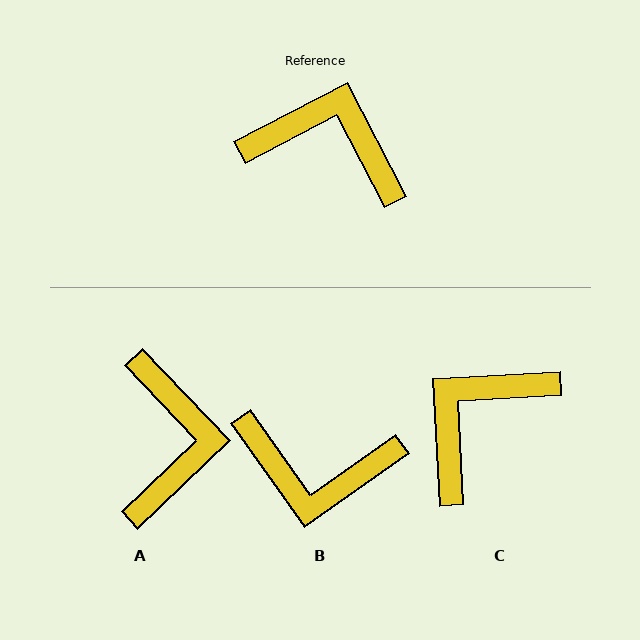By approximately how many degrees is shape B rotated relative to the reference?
Approximately 172 degrees clockwise.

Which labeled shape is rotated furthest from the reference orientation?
B, about 172 degrees away.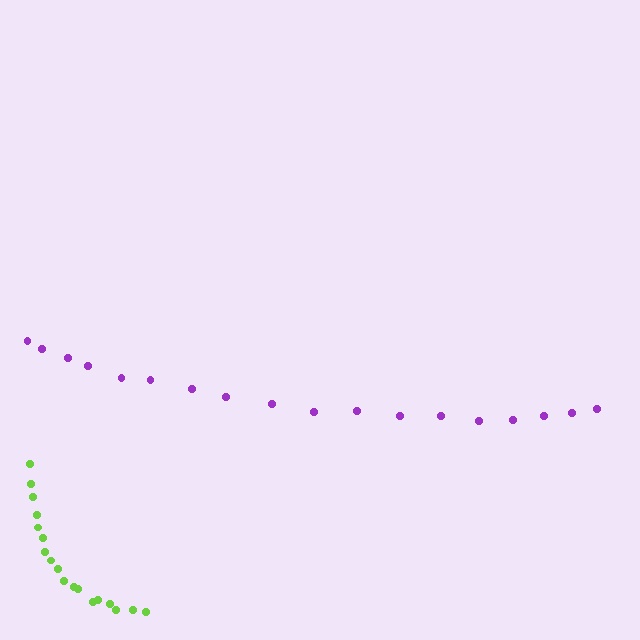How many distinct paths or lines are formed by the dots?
There are 2 distinct paths.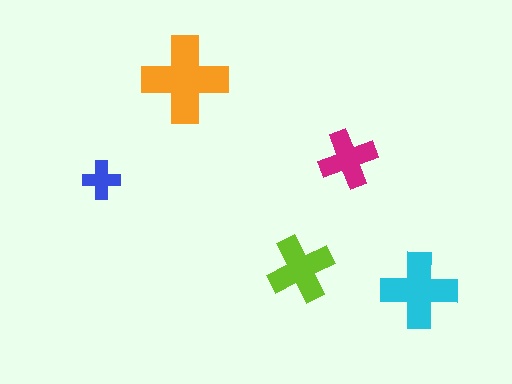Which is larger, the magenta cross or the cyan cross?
The cyan one.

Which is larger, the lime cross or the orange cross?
The orange one.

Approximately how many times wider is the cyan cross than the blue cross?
About 2 times wider.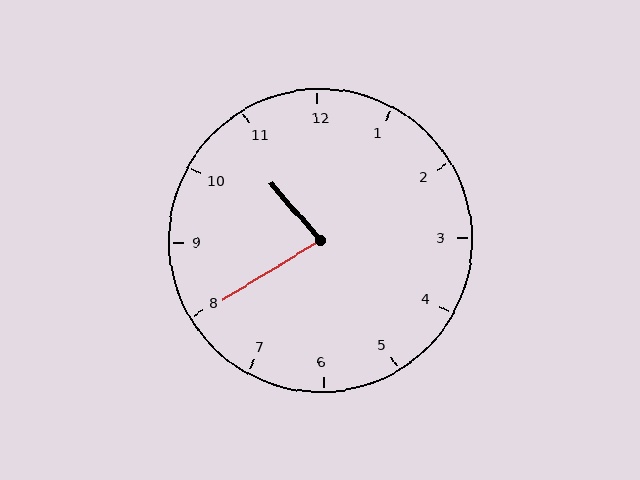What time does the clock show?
10:40.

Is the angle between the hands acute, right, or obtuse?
It is acute.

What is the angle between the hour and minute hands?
Approximately 80 degrees.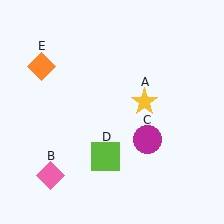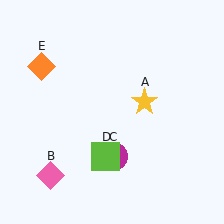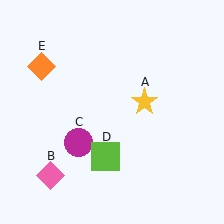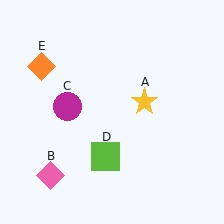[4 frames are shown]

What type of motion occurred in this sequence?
The magenta circle (object C) rotated clockwise around the center of the scene.